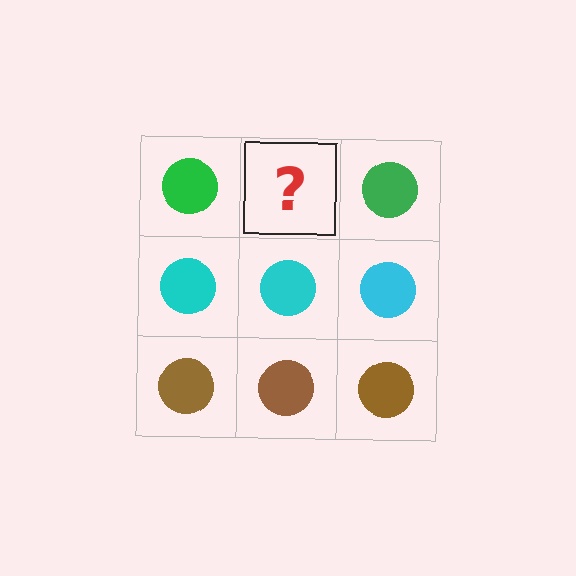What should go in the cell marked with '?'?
The missing cell should contain a green circle.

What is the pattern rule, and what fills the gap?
The rule is that each row has a consistent color. The gap should be filled with a green circle.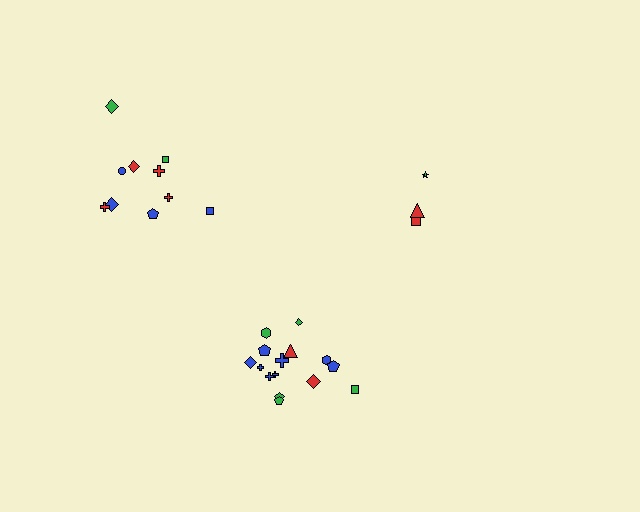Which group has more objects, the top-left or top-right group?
The top-left group.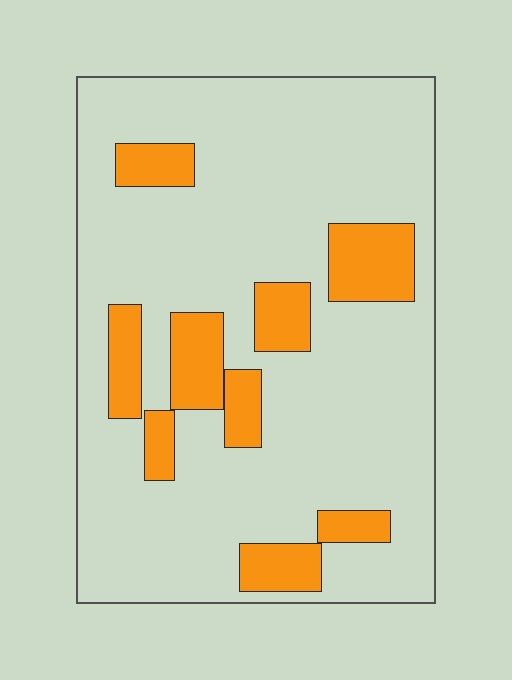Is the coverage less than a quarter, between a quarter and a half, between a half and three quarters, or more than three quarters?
Less than a quarter.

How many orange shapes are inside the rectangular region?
9.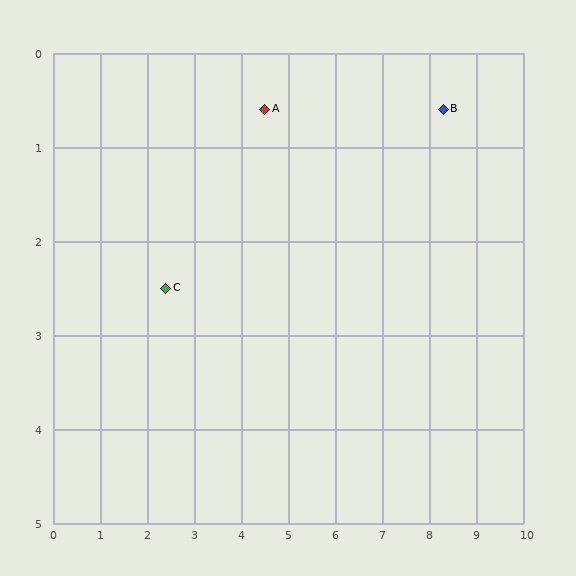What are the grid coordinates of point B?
Point B is at approximately (8.3, 0.6).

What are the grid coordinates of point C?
Point C is at approximately (2.4, 2.5).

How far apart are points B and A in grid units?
Points B and A are about 3.8 grid units apart.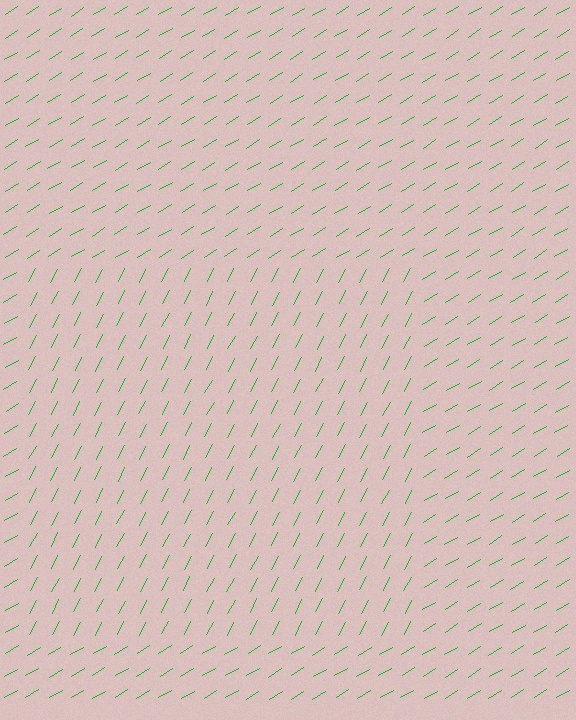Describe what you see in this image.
The image is filled with small green line segments. A rectangle region in the image has lines oriented differently from the surrounding lines, creating a visible texture boundary.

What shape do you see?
I see a rectangle.